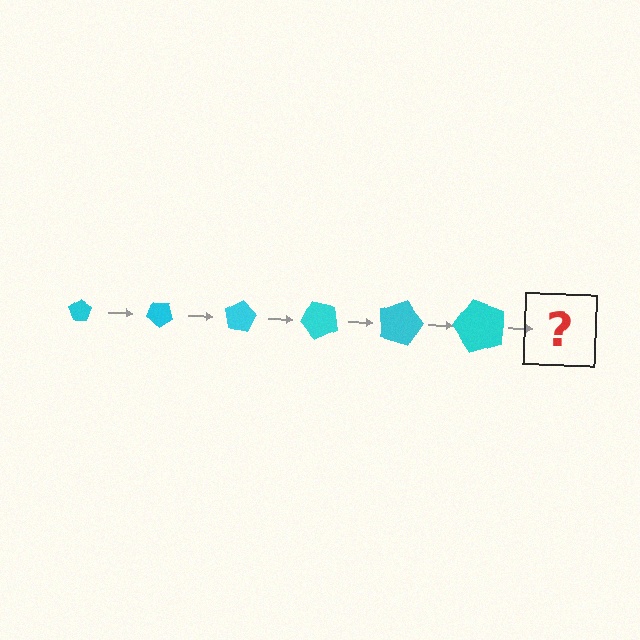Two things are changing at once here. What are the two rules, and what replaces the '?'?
The two rules are that the pentagon grows larger each step and it rotates 40 degrees each step. The '?' should be a pentagon, larger than the previous one and rotated 240 degrees from the start.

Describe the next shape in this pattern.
It should be a pentagon, larger than the previous one and rotated 240 degrees from the start.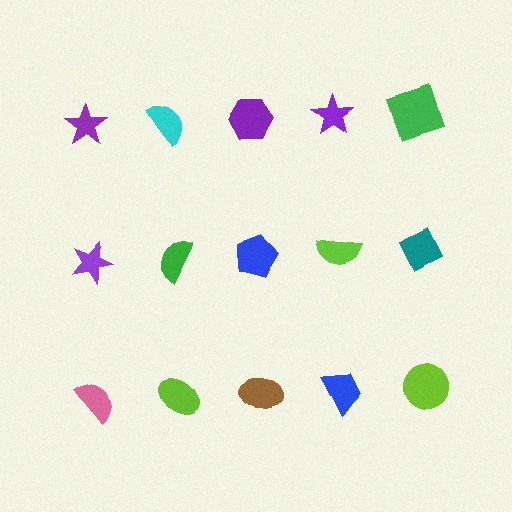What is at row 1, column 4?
A purple star.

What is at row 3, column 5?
A lime circle.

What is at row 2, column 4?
A lime semicircle.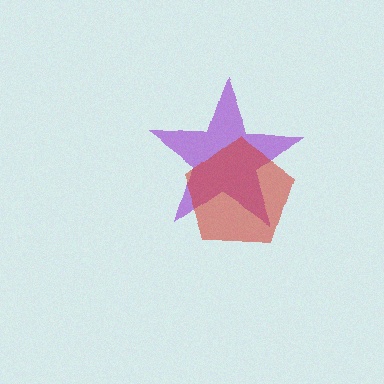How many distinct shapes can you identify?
There are 2 distinct shapes: a purple star, a red pentagon.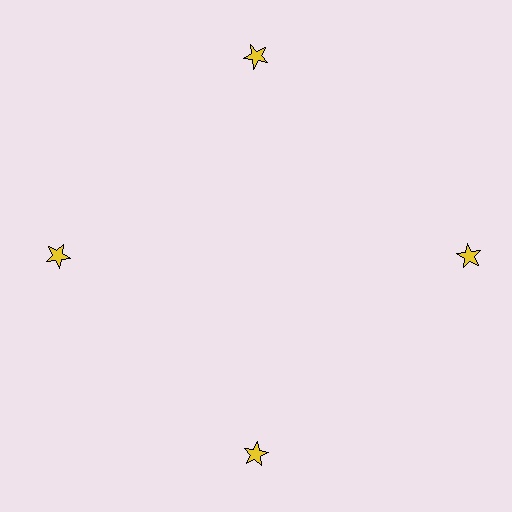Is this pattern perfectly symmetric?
No. The 4 yellow stars are arranged in a ring, but one element near the 3 o'clock position is pushed outward from the center, breaking the 4-fold rotational symmetry.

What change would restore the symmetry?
The symmetry would be restored by moving it inward, back onto the ring so that all 4 stars sit at equal angles and equal distance from the center.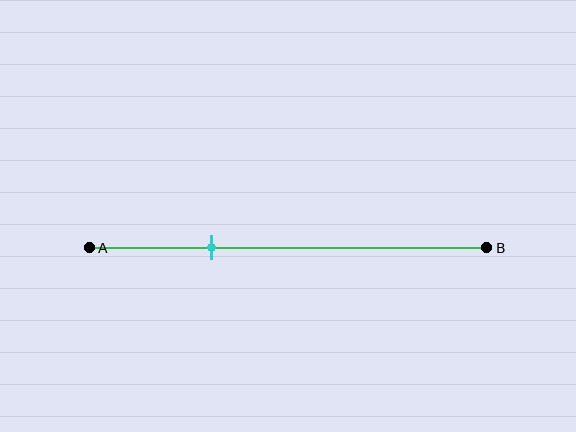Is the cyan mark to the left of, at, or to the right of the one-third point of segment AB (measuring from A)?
The cyan mark is approximately at the one-third point of segment AB.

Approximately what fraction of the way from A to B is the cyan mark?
The cyan mark is approximately 30% of the way from A to B.